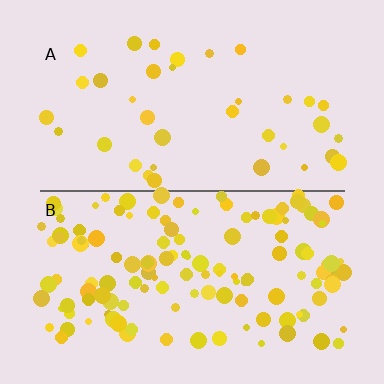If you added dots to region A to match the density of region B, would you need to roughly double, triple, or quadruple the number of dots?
Approximately triple.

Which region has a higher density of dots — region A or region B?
B (the bottom).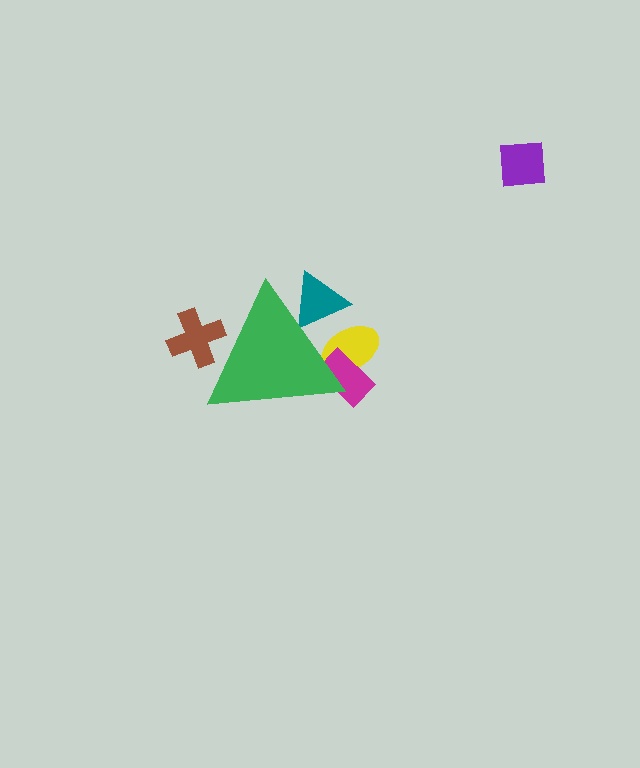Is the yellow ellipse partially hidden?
Yes, the yellow ellipse is partially hidden behind the green triangle.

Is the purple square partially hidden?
No, the purple square is fully visible.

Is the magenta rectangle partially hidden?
Yes, the magenta rectangle is partially hidden behind the green triangle.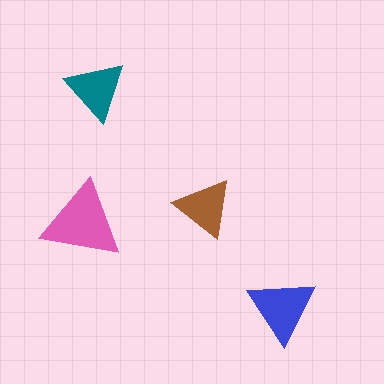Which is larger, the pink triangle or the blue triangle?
The pink one.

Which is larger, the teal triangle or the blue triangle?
The blue one.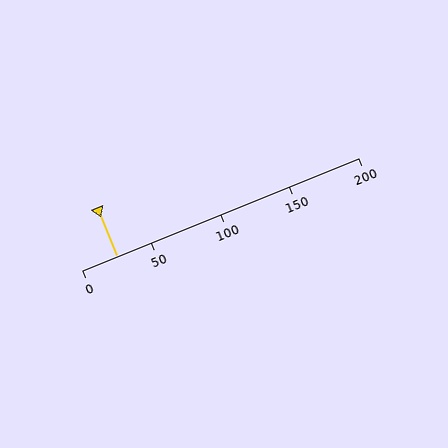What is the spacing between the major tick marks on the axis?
The major ticks are spaced 50 apart.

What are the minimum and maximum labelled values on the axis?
The axis runs from 0 to 200.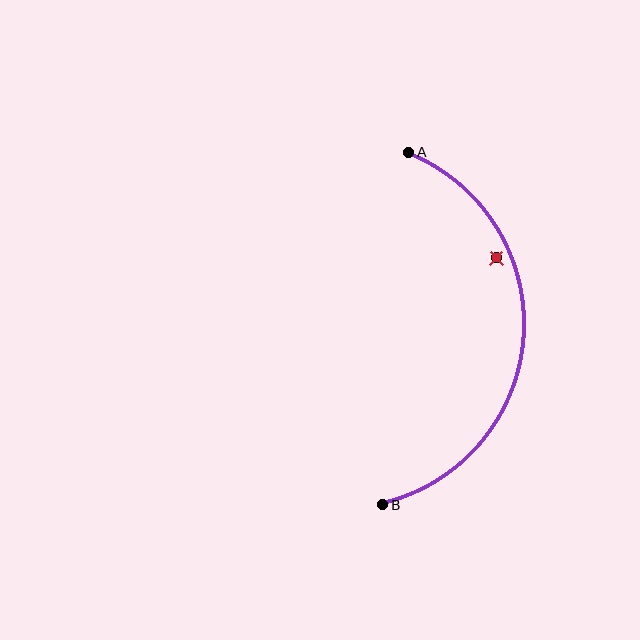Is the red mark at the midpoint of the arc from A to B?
No — the red mark does not lie on the arc at all. It sits slightly inside the curve.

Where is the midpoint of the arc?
The arc midpoint is the point on the curve farthest from the straight line joining A and B. It sits to the right of that line.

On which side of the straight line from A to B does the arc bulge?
The arc bulges to the right of the straight line connecting A and B.